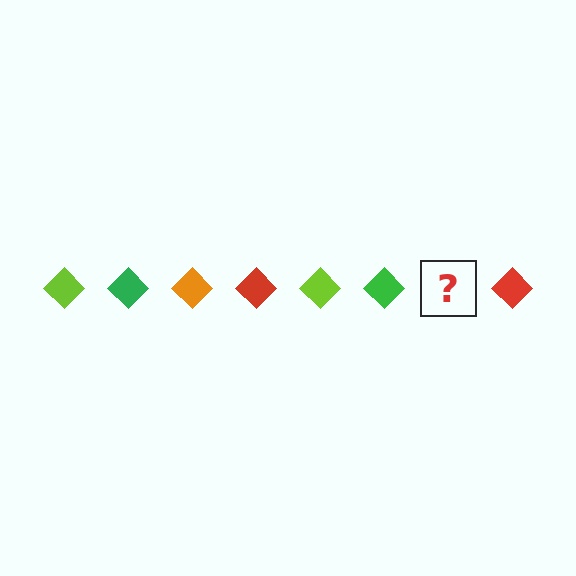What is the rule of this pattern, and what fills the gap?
The rule is that the pattern cycles through lime, green, orange, red diamonds. The gap should be filled with an orange diamond.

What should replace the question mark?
The question mark should be replaced with an orange diamond.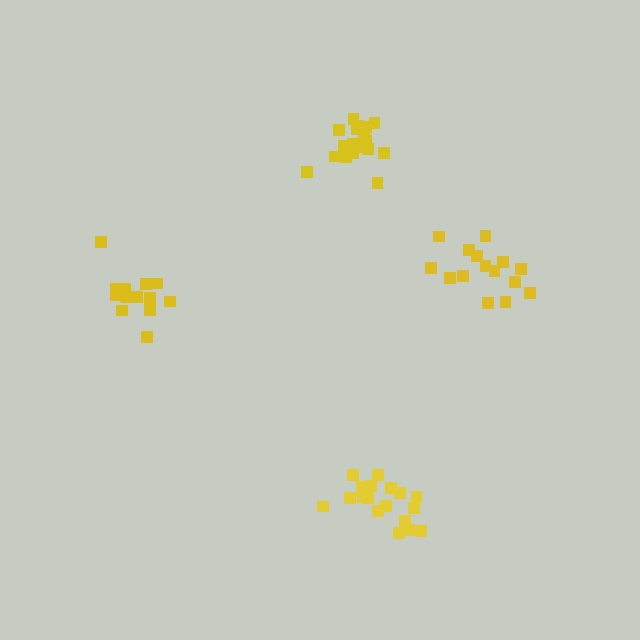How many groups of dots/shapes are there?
There are 4 groups.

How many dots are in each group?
Group 1: 15 dots, Group 2: 15 dots, Group 3: 19 dots, Group 4: 19 dots (68 total).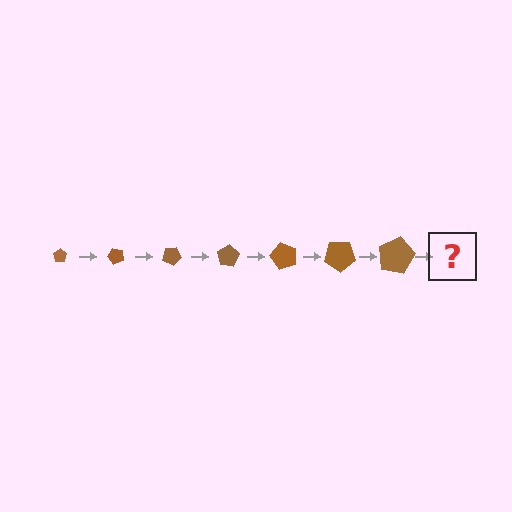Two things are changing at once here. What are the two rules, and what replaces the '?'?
The two rules are that the pentagon grows larger each step and it rotates 50 degrees each step. The '?' should be a pentagon, larger than the previous one and rotated 350 degrees from the start.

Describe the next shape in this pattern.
It should be a pentagon, larger than the previous one and rotated 350 degrees from the start.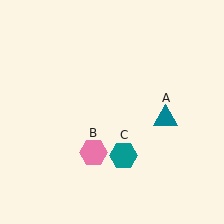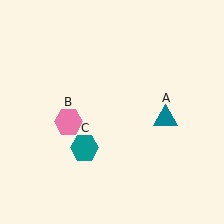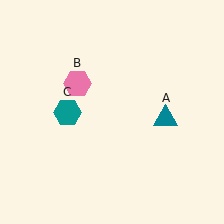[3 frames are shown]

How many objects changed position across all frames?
2 objects changed position: pink hexagon (object B), teal hexagon (object C).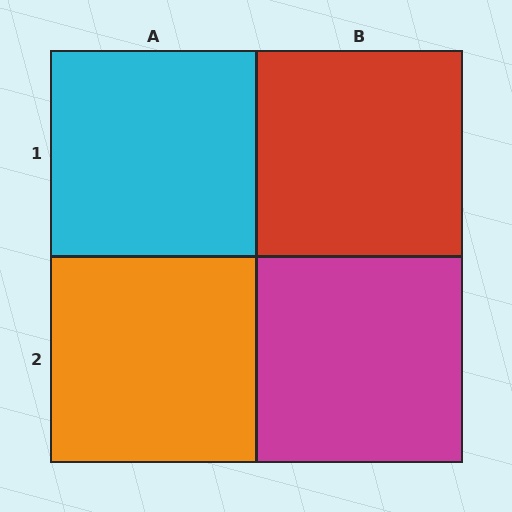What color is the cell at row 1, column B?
Red.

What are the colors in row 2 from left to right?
Orange, magenta.